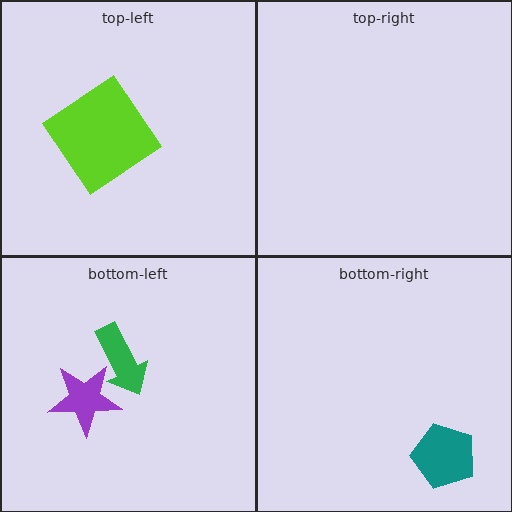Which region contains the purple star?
The bottom-left region.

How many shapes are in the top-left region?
1.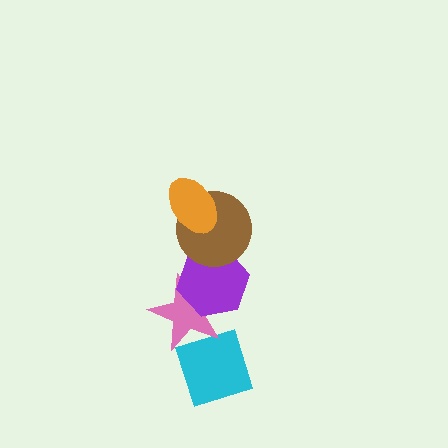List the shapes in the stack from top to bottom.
From top to bottom: the orange ellipse, the brown circle, the purple hexagon, the pink star, the cyan diamond.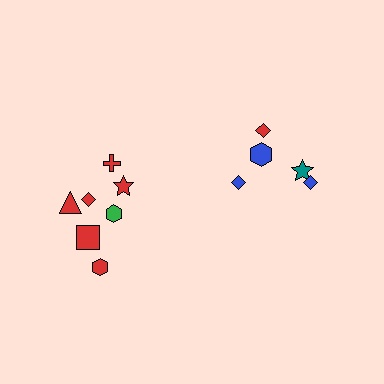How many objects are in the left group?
There are 7 objects.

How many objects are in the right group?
There are 5 objects.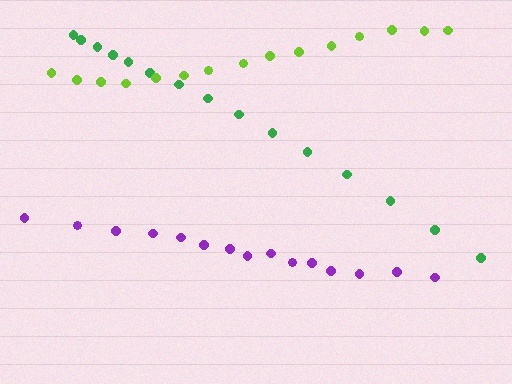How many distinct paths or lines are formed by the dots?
There are 3 distinct paths.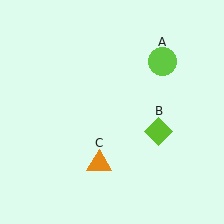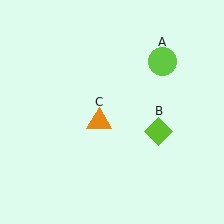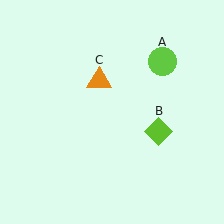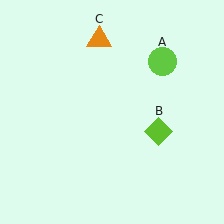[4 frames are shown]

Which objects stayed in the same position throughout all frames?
Lime circle (object A) and lime diamond (object B) remained stationary.